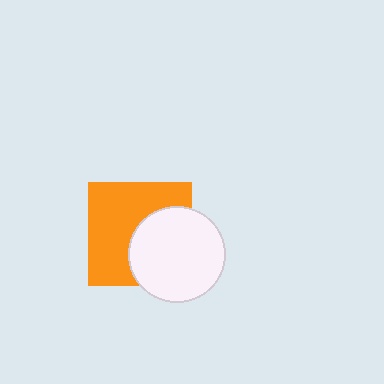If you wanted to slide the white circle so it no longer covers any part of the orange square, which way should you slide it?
Slide it right — that is the most direct way to separate the two shapes.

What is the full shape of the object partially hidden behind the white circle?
The partially hidden object is an orange square.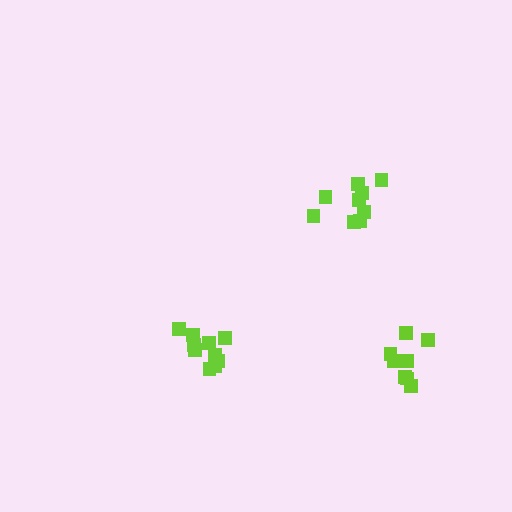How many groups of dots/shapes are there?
There are 3 groups.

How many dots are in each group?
Group 1: 9 dots, Group 2: 9 dots, Group 3: 10 dots (28 total).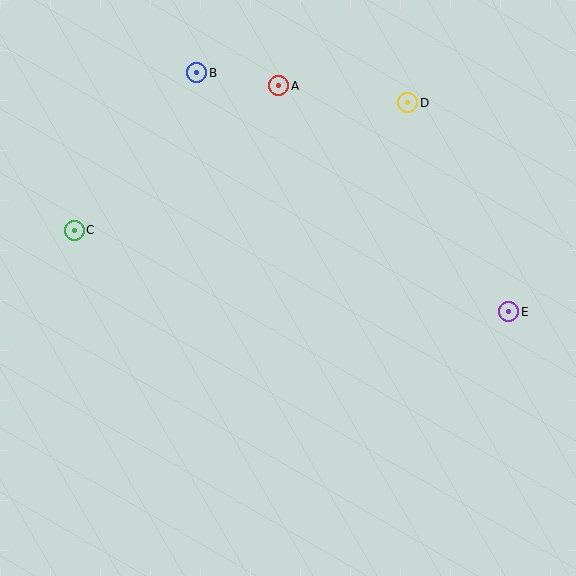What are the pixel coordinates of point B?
Point B is at (197, 73).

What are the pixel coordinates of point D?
Point D is at (408, 103).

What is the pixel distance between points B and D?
The distance between B and D is 213 pixels.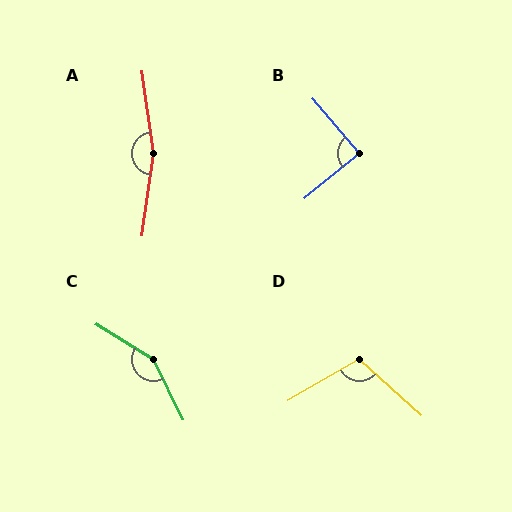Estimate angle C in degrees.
Approximately 147 degrees.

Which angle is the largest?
A, at approximately 164 degrees.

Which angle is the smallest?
B, at approximately 89 degrees.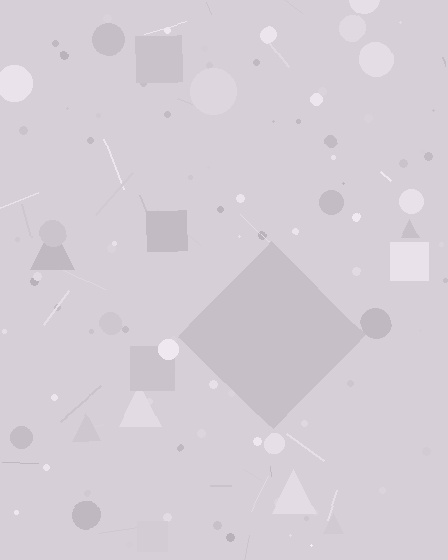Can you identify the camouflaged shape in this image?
The camouflaged shape is a diamond.